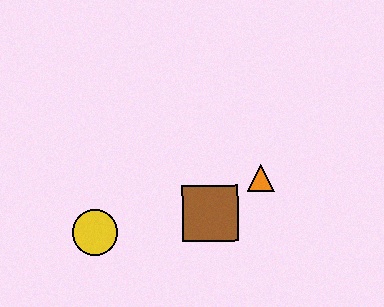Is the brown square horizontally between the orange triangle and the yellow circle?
Yes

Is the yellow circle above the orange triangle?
No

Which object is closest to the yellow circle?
The brown square is closest to the yellow circle.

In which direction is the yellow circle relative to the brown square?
The yellow circle is to the left of the brown square.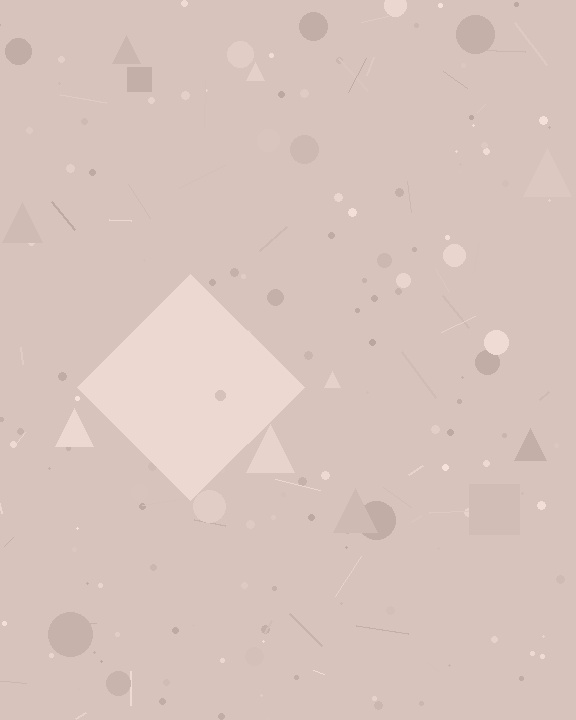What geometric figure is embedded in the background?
A diamond is embedded in the background.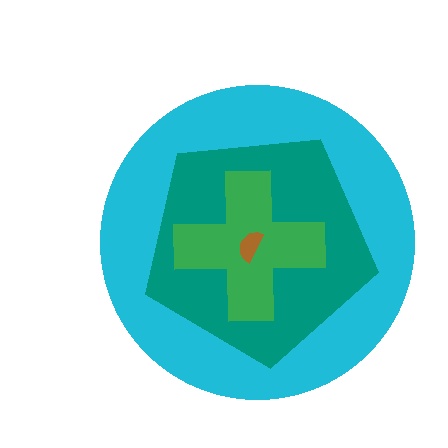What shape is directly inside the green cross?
The brown semicircle.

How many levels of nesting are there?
4.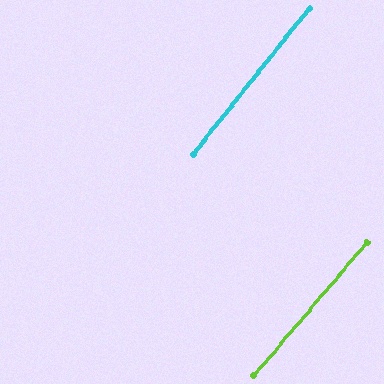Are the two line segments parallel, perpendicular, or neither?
Parallel — their directions differ by only 2.0°.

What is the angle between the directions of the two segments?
Approximately 2 degrees.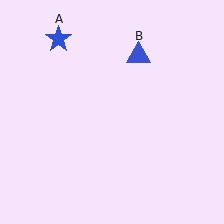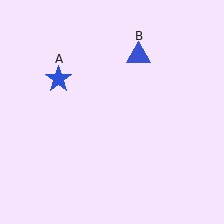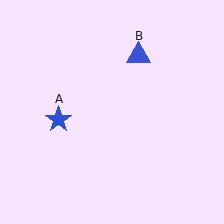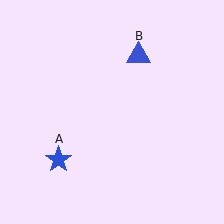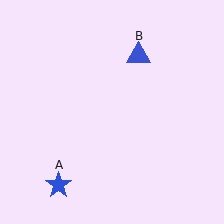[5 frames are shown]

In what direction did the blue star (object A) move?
The blue star (object A) moved down.